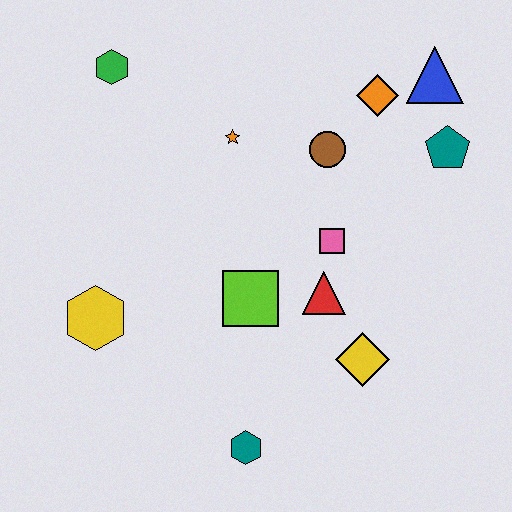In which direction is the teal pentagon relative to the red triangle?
The teal pentagon is above the red triangle.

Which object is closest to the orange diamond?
The blue triangle is closest to the orange diamond.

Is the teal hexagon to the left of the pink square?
Yes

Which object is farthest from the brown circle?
The teal hexagon is farthest from the brown circle.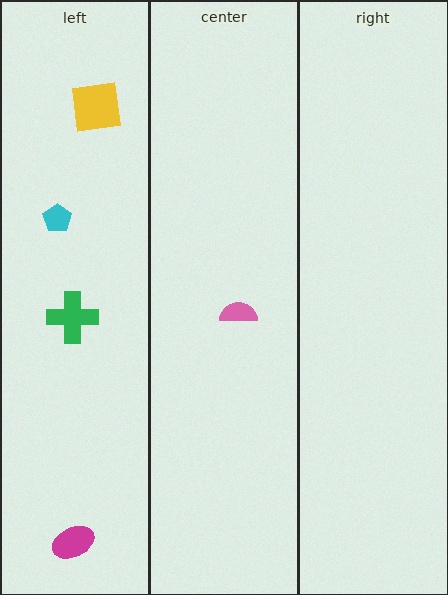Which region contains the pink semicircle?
The center region.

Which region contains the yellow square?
The left region.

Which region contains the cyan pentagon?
The left region.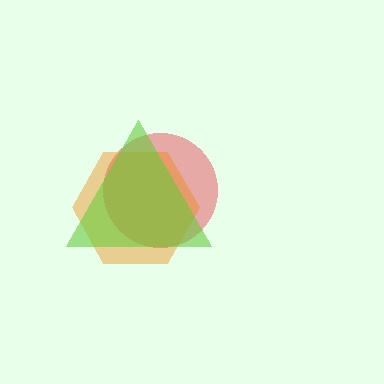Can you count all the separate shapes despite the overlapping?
Yes, there are 3 separate shapes.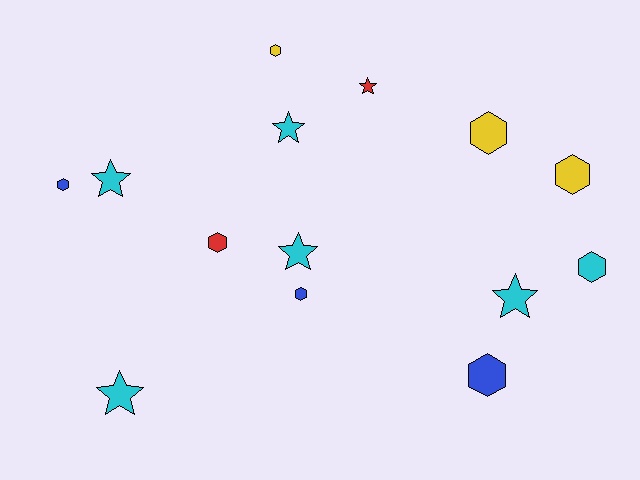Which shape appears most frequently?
Hexagon, with 8 objects.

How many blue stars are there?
There are no blue stars.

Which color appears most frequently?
Cyan, with 6 objects.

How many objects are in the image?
There are 14 objects.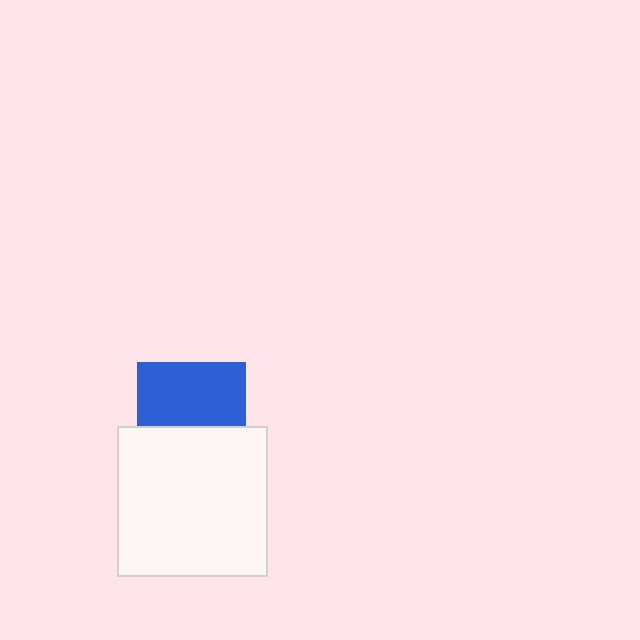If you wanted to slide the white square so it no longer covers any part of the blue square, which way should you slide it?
Slide it down — that is the most direct way to separate the two shapes.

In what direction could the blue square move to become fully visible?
The blue square could move up. That would shift it out from behind the white square entirely.